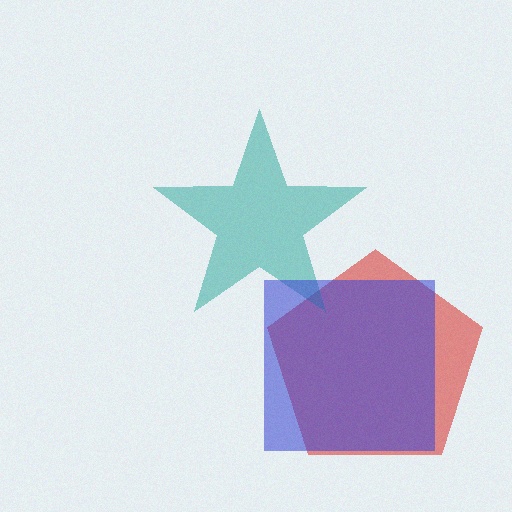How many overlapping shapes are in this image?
There are 3 overlapping shapes in the image.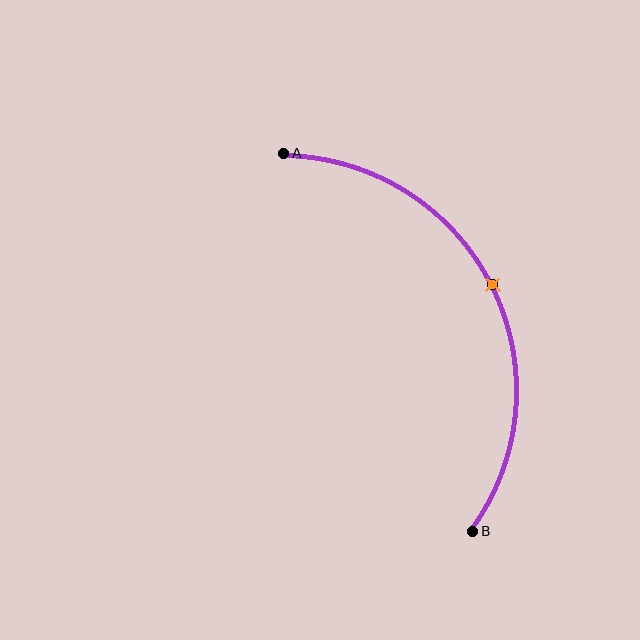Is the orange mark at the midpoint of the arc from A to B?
Yes. The orange mark lies on the arc at equal arc-length from both A and B — it is the arc midpoint.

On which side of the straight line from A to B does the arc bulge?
The arc bulges to the right of the straight line connecting A and B.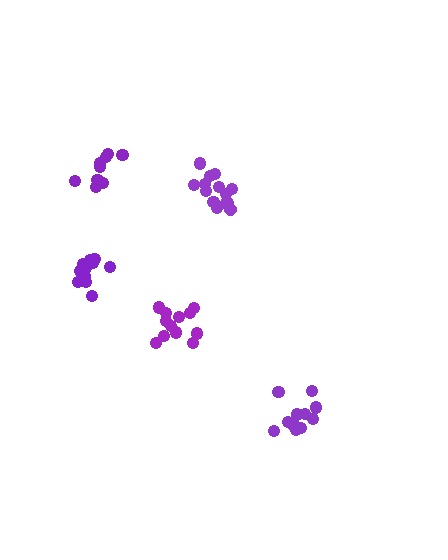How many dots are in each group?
Group 1: 15 dots, Group 2: 11 dots, Group 3: 12 dots, Group 4: 13 dots, Group 5: 9 dots (60 total).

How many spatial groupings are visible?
There are 5 spatial groupings.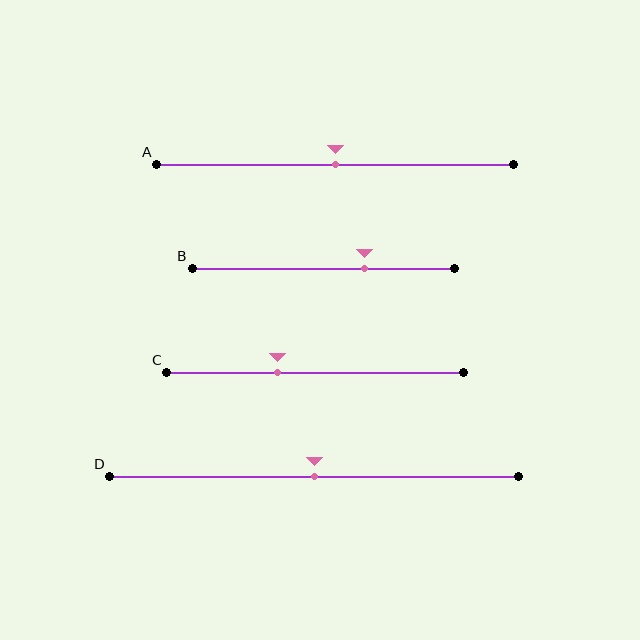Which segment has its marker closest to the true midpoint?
Segment A has its marker closest to the true midpoint.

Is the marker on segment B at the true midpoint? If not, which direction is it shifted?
No, the marker on segment B is shifted to the right by about 16% of the segment length.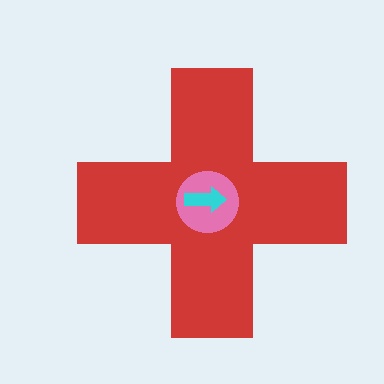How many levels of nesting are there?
3.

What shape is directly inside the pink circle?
The cyan arrow.